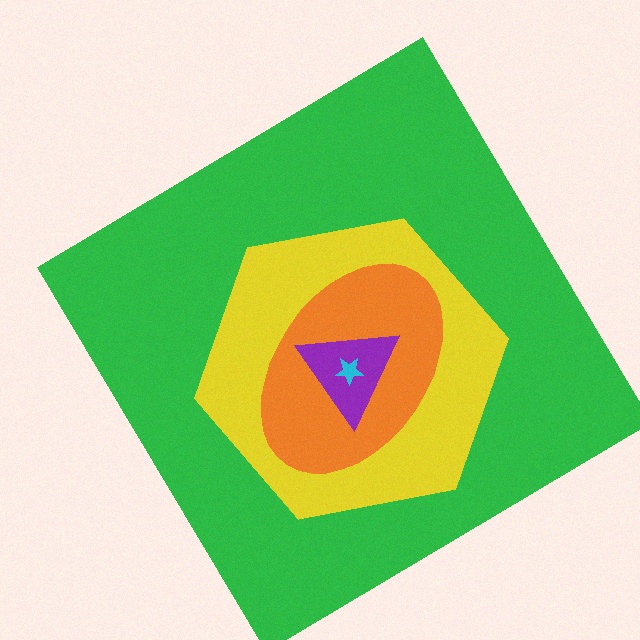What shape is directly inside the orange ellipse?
The purple triangle.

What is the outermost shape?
The green diamond.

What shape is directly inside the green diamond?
The yellow hexagon.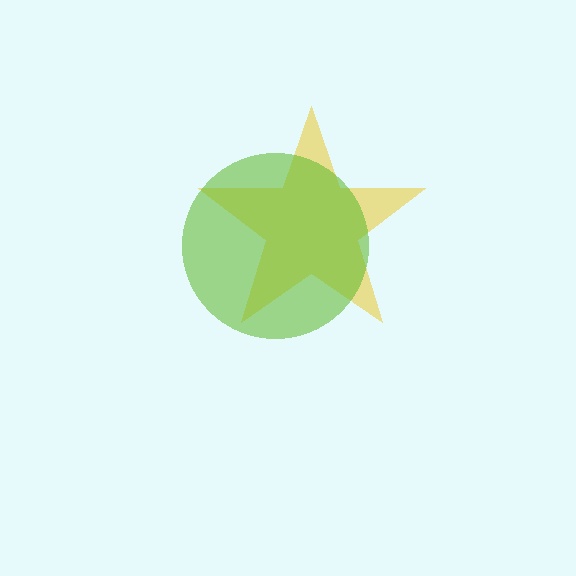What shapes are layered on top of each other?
The layered shapes are: a yellow star, a lime circle.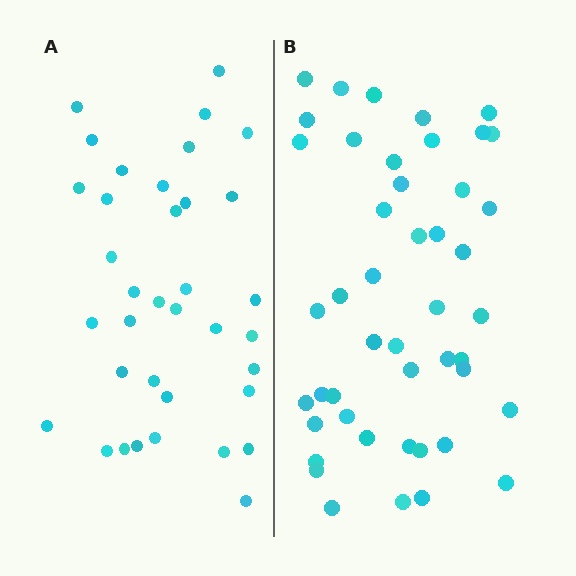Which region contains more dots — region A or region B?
Region B (the right region) has more dots.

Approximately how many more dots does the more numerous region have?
Region B has roughly 10 or so more dots than region A.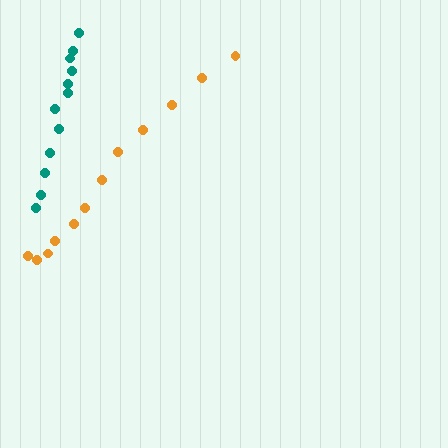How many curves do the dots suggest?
There are 2 distinct paths.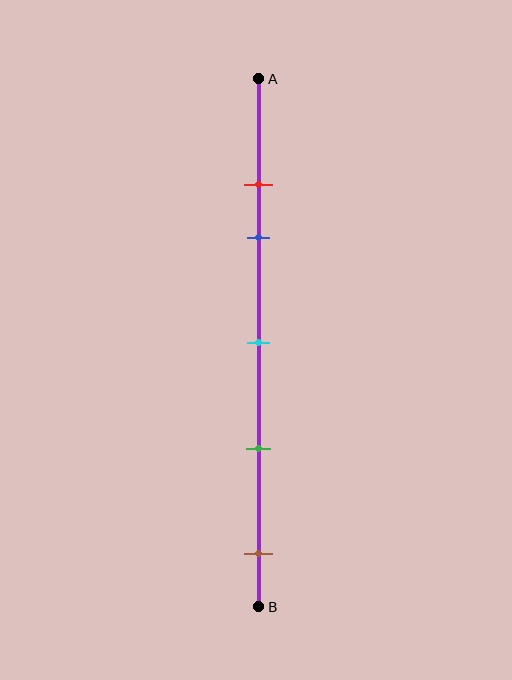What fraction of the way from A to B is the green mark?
The green mark is approximately 70% (0.7) of the way from A to B.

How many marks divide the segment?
There are 5 marks dividing the segment.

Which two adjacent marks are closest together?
The red and blue marks are the closest adjacent pair.